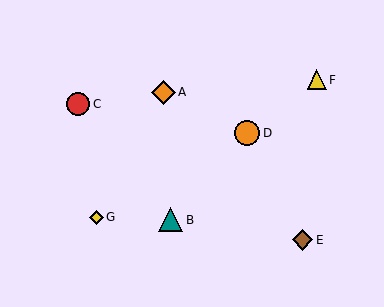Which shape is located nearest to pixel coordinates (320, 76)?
The yellow triangle (labeled F) at (317, 80) is nearest to that location.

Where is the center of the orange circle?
The center of the orange circle is at (247, 133).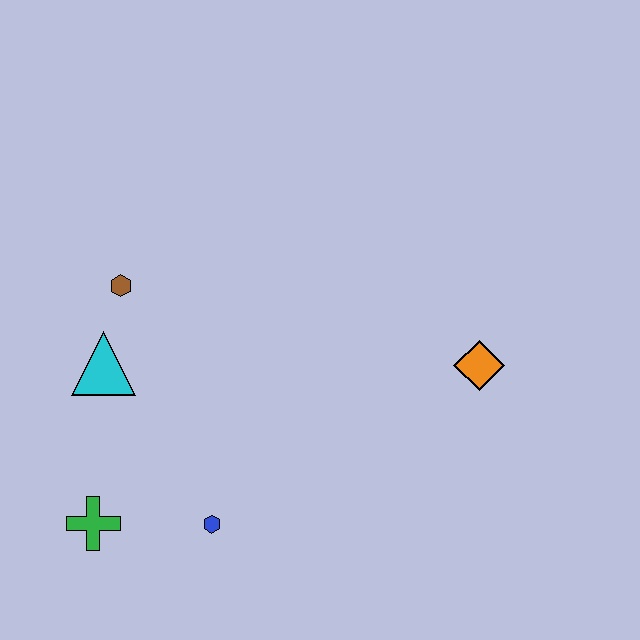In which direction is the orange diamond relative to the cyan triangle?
The orange diamond is to the right of the cyan triangle.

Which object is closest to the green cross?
The blue hexagon is closest to the green cross.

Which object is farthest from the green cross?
The orange diamond is farthest from the green cross.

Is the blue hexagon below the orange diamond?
Yes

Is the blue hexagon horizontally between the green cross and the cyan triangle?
No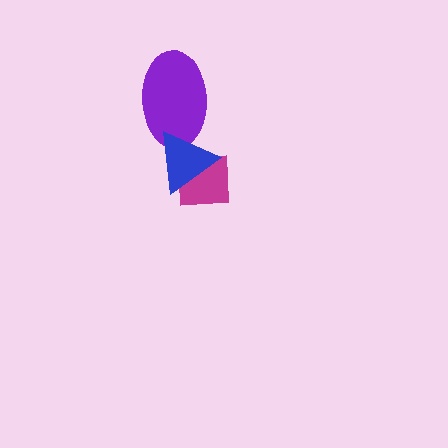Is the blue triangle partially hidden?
No, no other shape covers it.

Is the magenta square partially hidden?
Yes, it is partially covered by another shape.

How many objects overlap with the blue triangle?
2 objects overlap with the blue triangle.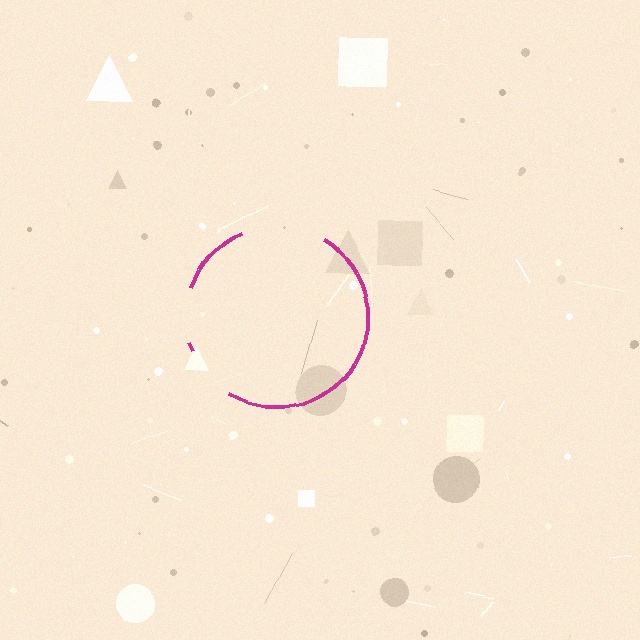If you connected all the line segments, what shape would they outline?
They would outline a circle.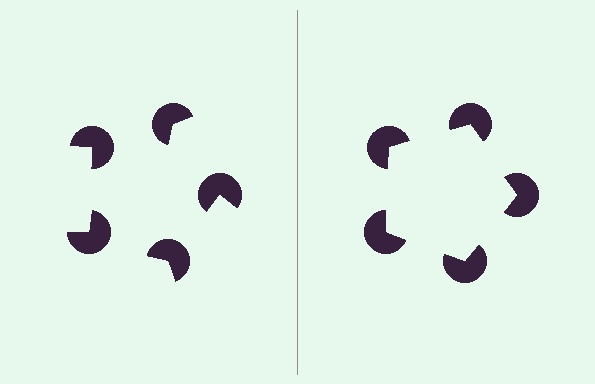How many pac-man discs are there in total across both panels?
10 — 5 on each side.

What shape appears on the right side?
An illusory pentagon.